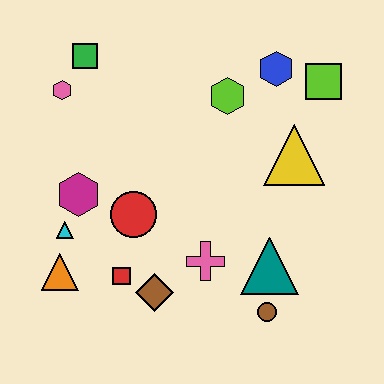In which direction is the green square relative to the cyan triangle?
The green square is above the cyan triangle.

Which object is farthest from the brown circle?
The green square is farthest from the brown circle.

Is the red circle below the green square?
Yes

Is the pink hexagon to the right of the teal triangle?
No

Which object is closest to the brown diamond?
The red square is closest to the brown diamond.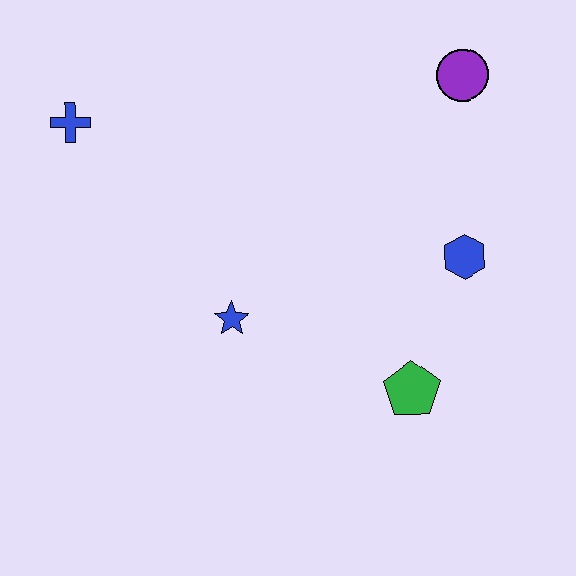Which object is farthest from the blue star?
The purple circle is farthest from the blue star.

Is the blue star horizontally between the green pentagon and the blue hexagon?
No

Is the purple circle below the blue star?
No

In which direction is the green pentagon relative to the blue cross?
The green pentagon is to the right of the blue cross.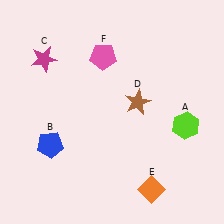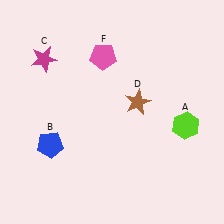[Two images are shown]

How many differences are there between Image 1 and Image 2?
There is 1 difference between the two images.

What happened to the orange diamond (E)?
The orange diamond (E) was removed in Image 2. It was in the bottom-right area of Image 1.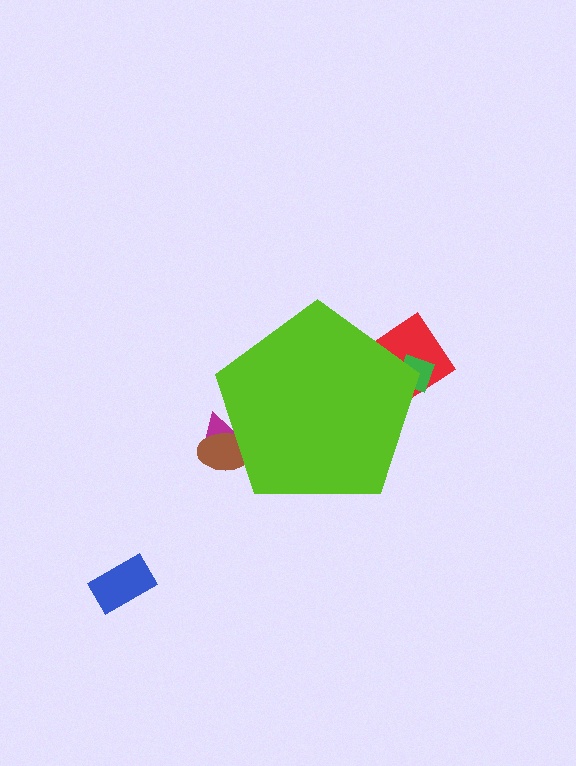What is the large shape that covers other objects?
A lime pentagon.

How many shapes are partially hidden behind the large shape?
4 shapes are partially hidden.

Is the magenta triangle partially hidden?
Yes, the magenta triangle is partially hidden behind the lime pentagon.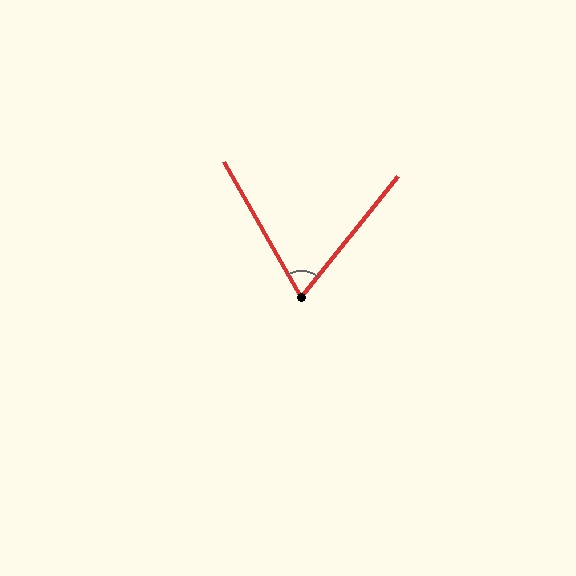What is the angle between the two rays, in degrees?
Approximately 68 degrees.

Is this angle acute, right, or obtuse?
It is acute.